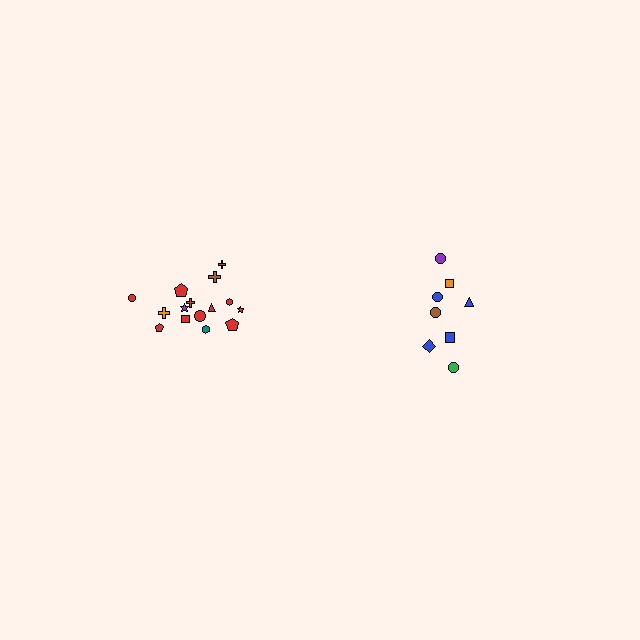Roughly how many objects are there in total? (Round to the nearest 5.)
Roughly 25 objects in total.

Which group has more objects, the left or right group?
The left group.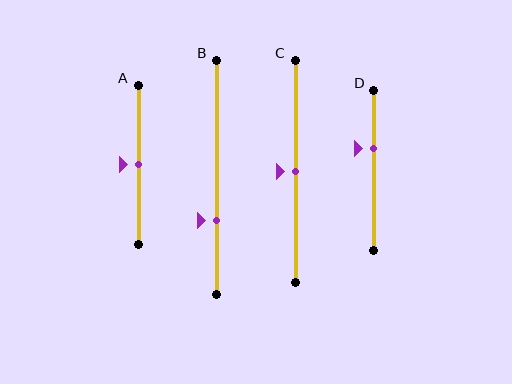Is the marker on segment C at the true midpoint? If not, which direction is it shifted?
Yes, the marker on segment C is at the true midpoint.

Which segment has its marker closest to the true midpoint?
Segment A has its marker closest to the true midpoint.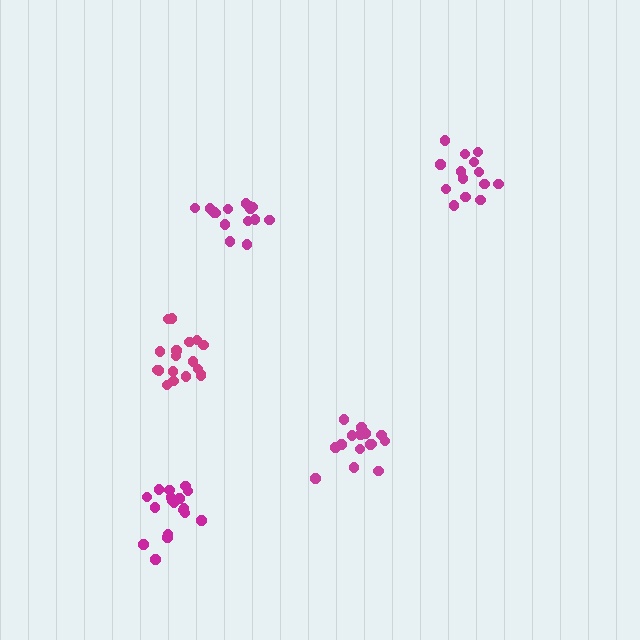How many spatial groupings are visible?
There are 5 spatial groupings.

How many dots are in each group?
Group 1: 18 dots, Group 2: 15 dots, Group 3: 18 dots, Group 4: 16 dots, Group 5: 16 dots (83 total).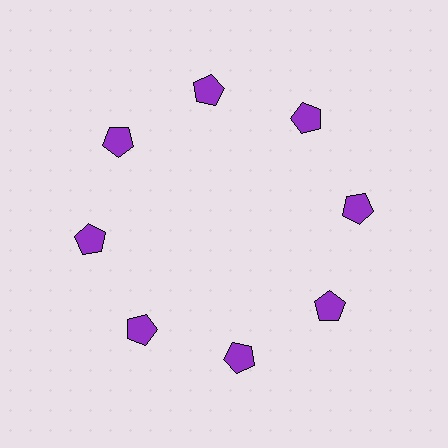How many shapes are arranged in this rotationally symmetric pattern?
There are 8 shapes, arranged in 8 groups of 1.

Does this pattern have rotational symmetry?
Yes, this pattern has 8-fold rotational symmetry. It looks the same after rotating 45 degrees around the center.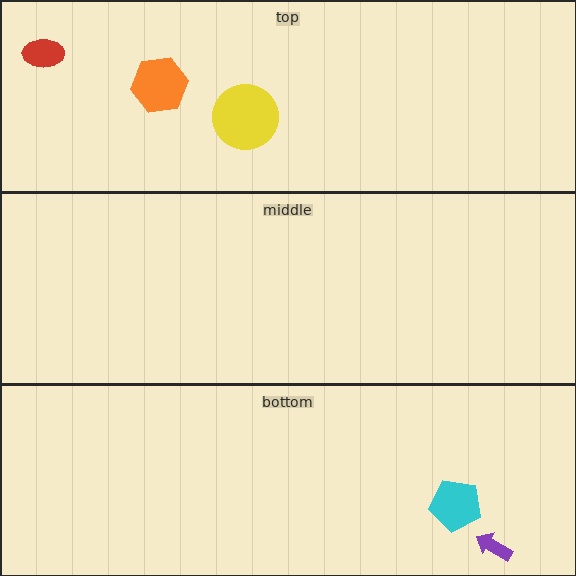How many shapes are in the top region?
3.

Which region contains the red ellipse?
The top region.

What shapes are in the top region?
The orange hexagon, the red ellipse, the yellow circle.